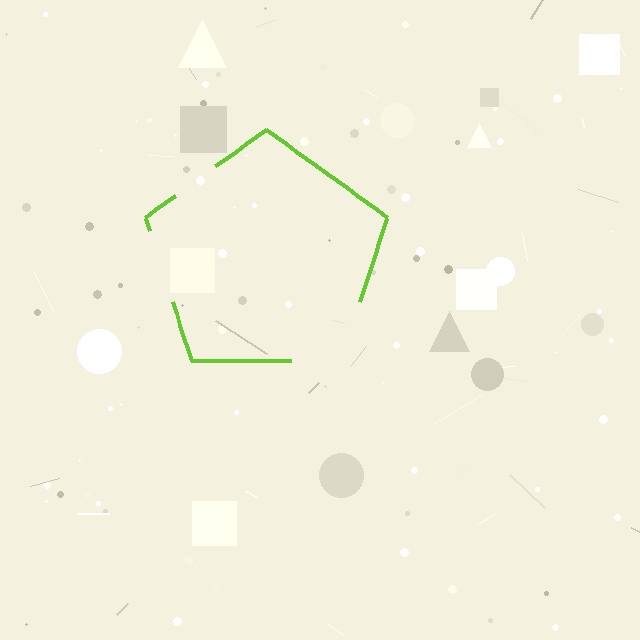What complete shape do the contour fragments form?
The contour fragments form a pentagon.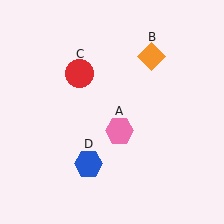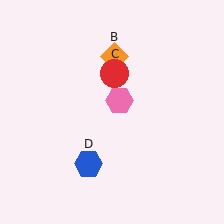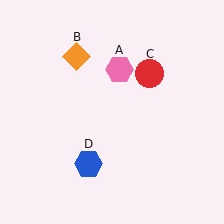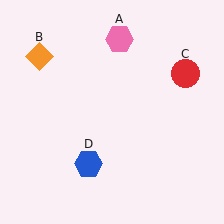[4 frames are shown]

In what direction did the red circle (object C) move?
The red circle (object C) moved right.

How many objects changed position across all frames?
3 objects changed position: pink hexagon (object A), orange diamond (object B), red circle (object C).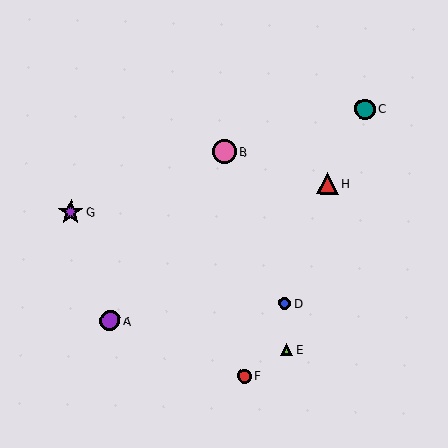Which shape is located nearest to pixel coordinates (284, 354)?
The lime triangle (labeled E) at (286, 349) is nearest to that location.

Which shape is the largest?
The purple star (labeled G) is the largest.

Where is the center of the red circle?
The center of the red circle is at (244, 376).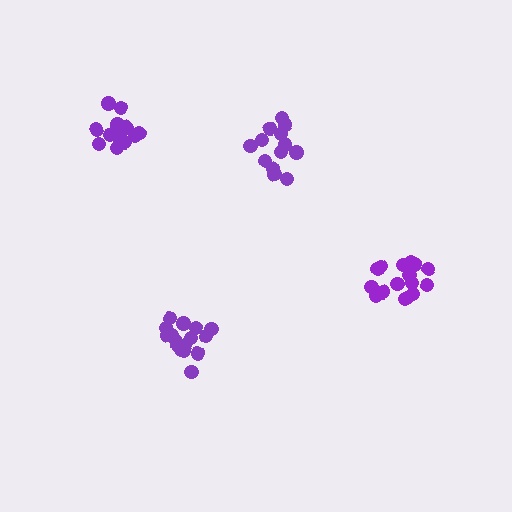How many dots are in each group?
Group 1: 16 dots, Group 2: 14 dots, Group 3: 14 dots, Group 4: 17 dots (61 total).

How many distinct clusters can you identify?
There are 4 distinct clusters.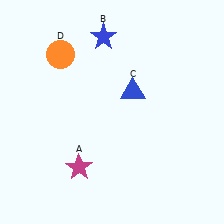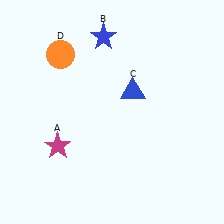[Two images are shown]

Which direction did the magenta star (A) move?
The magenta star (A) moved left.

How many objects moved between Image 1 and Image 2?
1 object moved between the two images.